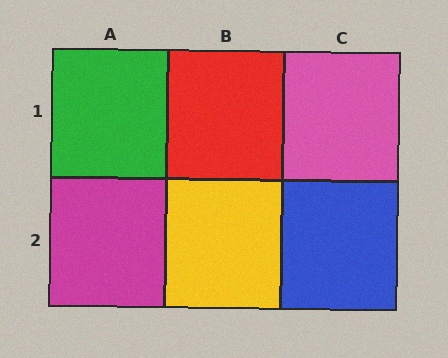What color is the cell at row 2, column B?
Yellow.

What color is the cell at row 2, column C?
Blue.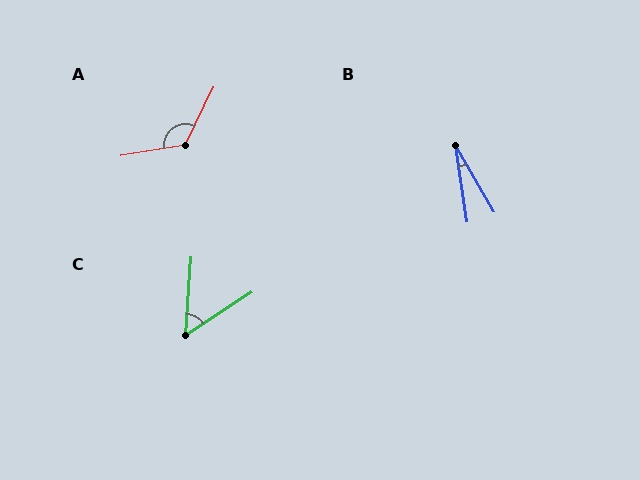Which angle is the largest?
A, at approximately 126 degrees.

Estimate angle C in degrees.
Approximately 53 degrees.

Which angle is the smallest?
B, at approximately 21 degrees.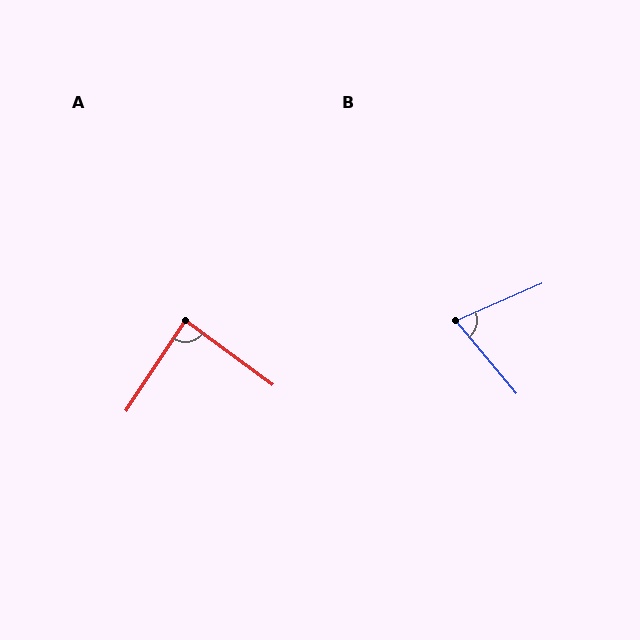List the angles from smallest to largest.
B (74°), A (87°).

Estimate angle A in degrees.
Approximately 87 degrees.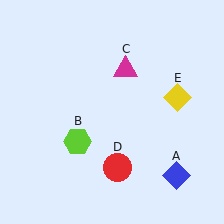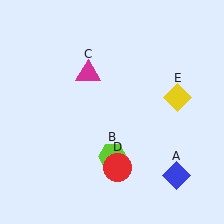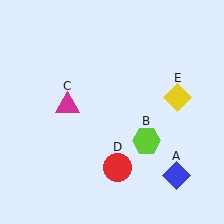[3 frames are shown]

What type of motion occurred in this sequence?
The lime hexagon (object B), magenta triangle (object C) rotated counterclockwise around the center of the scene.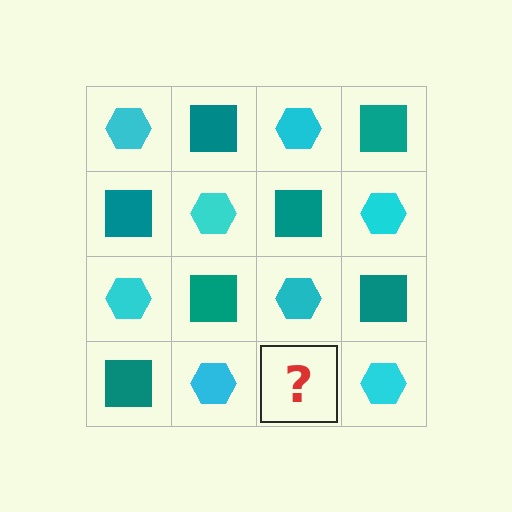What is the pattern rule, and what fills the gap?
The rule is that it alternates cyan hexagon and teal square in a checkerboard pattern. The gap should be filled with a teal square.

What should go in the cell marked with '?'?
The missing cell should contain a teal square.